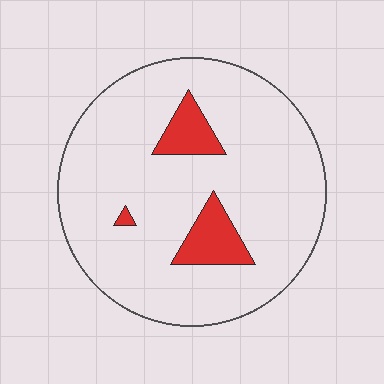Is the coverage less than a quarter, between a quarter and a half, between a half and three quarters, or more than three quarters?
Less than a quarter.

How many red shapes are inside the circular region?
3.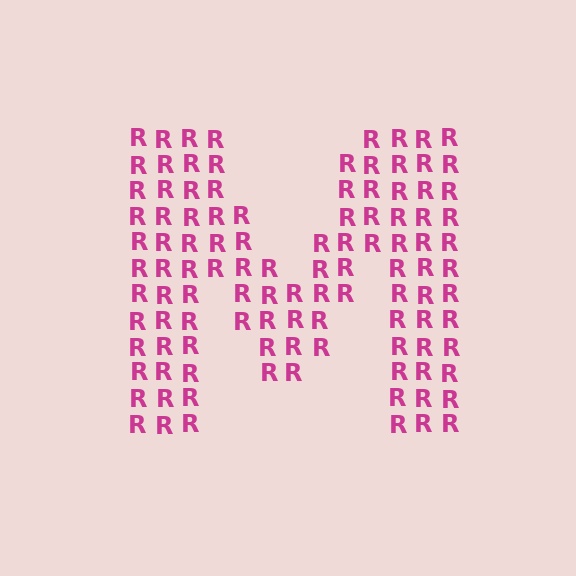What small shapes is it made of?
It is made of small letter R's.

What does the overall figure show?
The overall figure shows the letter M.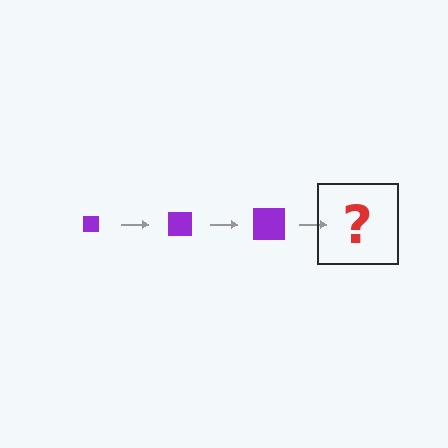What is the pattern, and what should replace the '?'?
The pattern is that the square gets progressively larger each step. The '?' should be a purple square, larger than the previous one.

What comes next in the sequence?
The next element should be a purple square, larger than the previous one.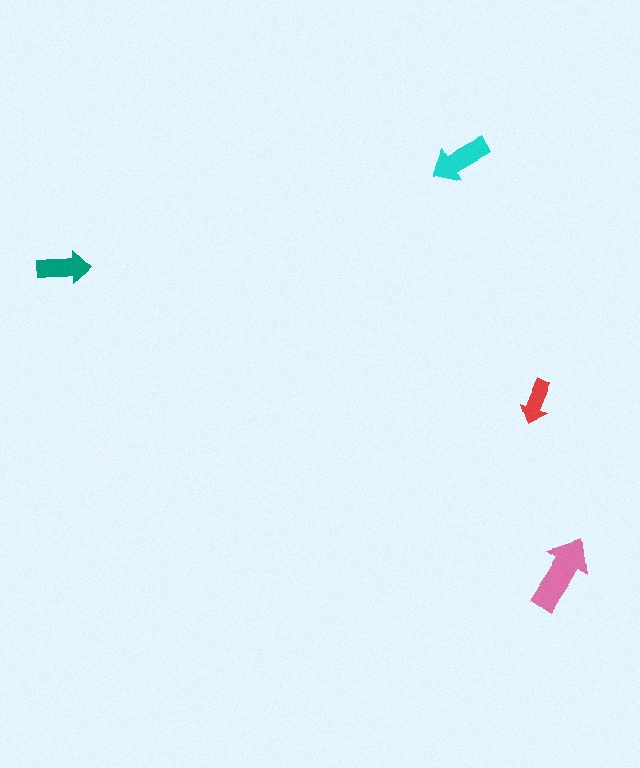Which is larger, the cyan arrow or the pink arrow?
The pink one.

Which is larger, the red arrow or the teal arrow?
The teal one.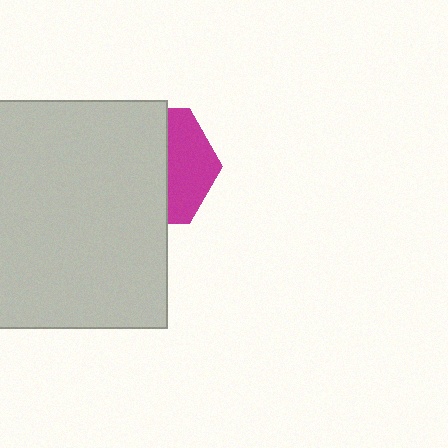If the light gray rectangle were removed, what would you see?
You would see the complete magenta hexagon.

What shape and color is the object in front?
The object in front is a light gray rectangle.